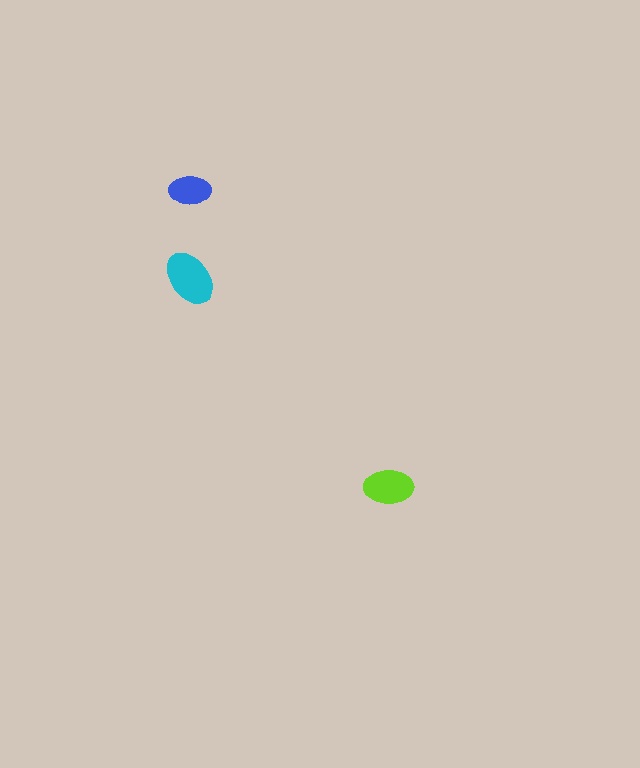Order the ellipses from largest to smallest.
the cyan one, the lime one, the blue one.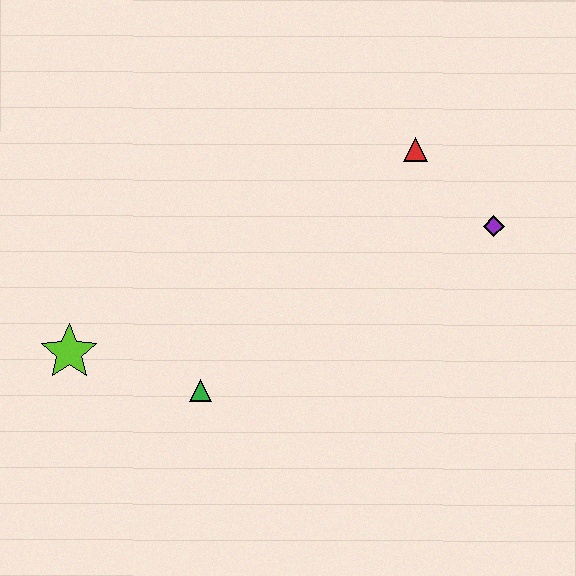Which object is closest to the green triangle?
The lime star is closest to the green triangle.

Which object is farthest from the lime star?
The purple diamond is farthest from the lime star.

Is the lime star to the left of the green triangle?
Yes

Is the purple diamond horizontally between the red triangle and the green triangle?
No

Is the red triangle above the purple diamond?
Yes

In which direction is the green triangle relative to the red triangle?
The green triangle is below the red triangle.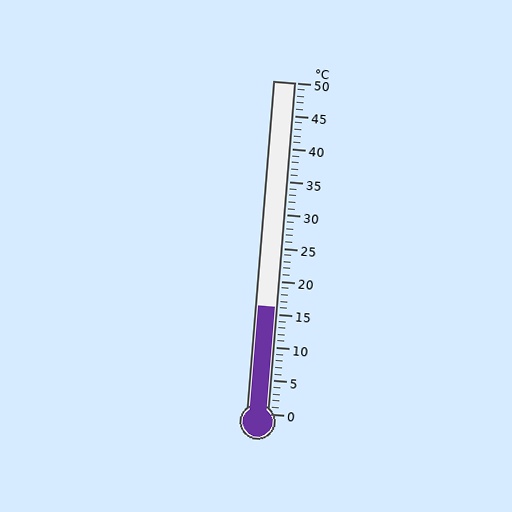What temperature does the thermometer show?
The thermometer shows approximately 16°C.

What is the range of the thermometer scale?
The thermometer scale ranges from 0°C to 50°C.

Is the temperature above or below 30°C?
The temperature is below 30°C.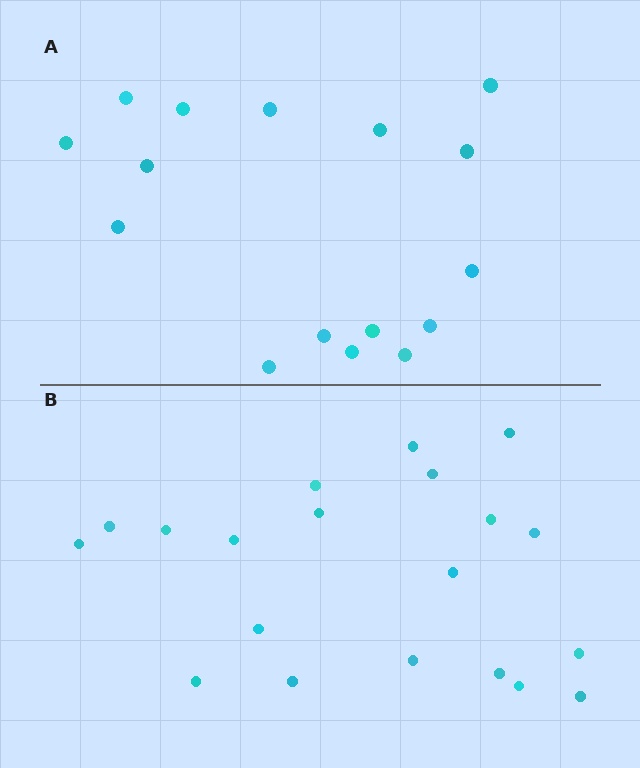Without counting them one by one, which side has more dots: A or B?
Region B (the bottom region) has more dots.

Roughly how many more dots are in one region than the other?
Region B has about 4 more dots than region A.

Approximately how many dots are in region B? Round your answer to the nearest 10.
About 20 dots.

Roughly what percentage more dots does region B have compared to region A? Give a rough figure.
About 25% more.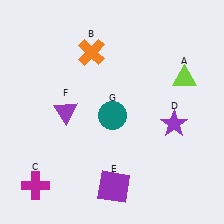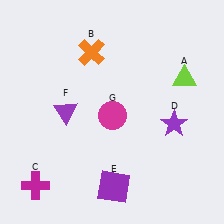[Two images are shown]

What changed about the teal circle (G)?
In Image 1, G is teal. In Image 2, it changed to magenta.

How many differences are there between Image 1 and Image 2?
There is 1 difference between the two images.